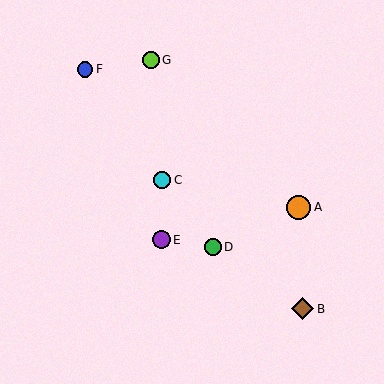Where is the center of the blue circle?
The center of the blue circle is at (85, 69).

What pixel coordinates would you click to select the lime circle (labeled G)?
Click at (151, 60) to select the lime circle G.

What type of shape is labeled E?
Shape E is a purple circle.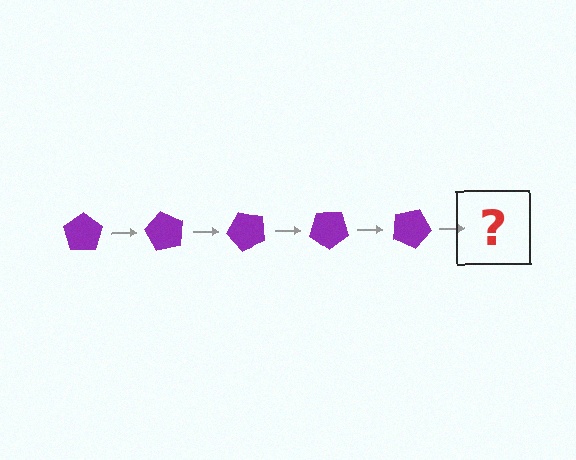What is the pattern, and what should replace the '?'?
The pattern is that the pentagon rotates 60 degrees each step. The '?' should be a purple pentagon rotated 300 degrees.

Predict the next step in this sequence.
The next step is a purple pentagon rotated 300 degrees.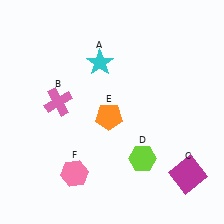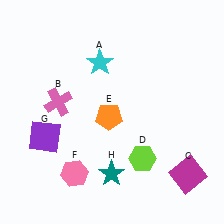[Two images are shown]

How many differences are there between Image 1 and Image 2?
There are 2 differences between the two images.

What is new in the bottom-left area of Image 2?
A purple square (G) was added in the bottom-left area of Image 2.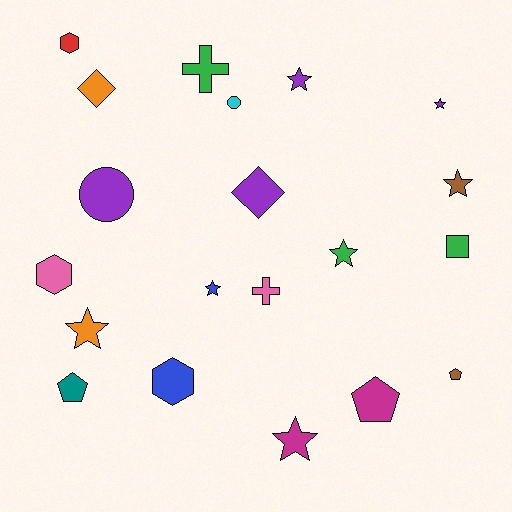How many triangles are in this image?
There are no triangles.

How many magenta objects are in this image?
There are 2 magenta objects.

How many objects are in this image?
There are 20 objects.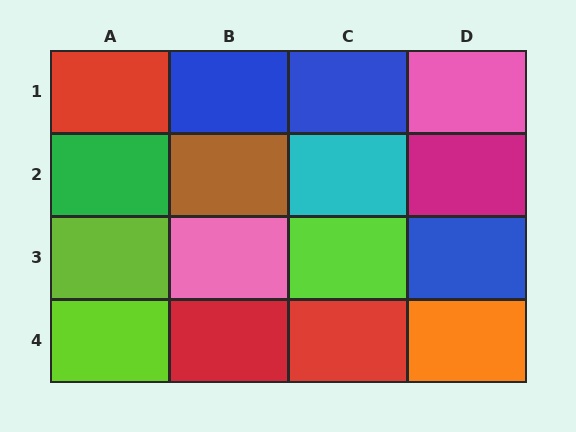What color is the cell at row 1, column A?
Red.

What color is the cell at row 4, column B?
Red.